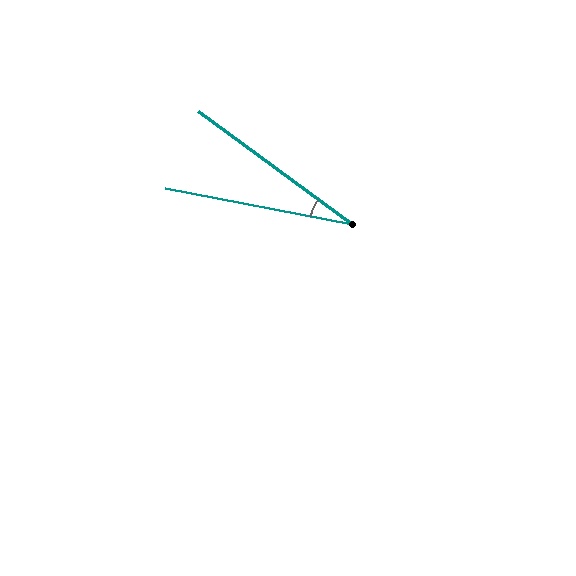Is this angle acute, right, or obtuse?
It is acute.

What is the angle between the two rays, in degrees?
Approximately 26 degrees.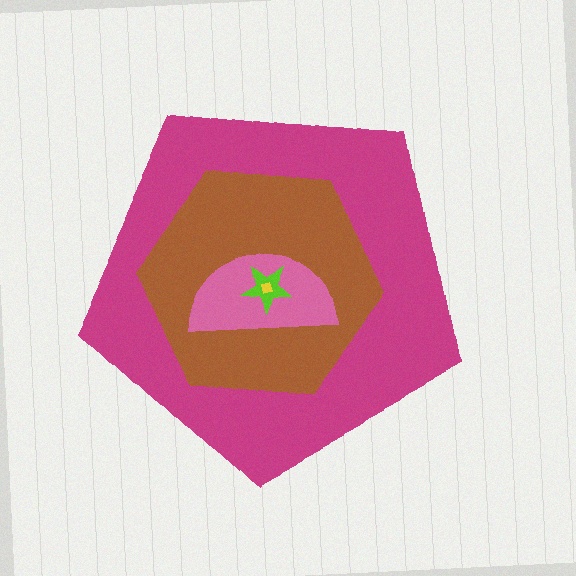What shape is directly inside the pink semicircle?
The lime star.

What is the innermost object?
The yellow diamond.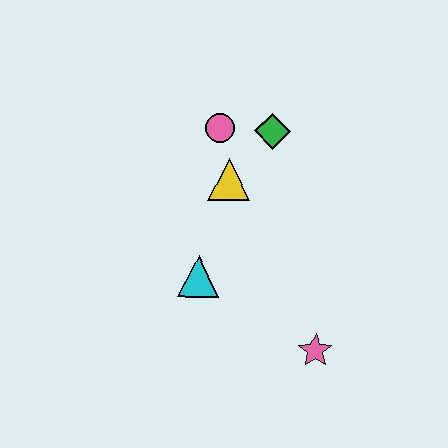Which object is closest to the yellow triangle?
The pink circle is closest to the yellow triangle.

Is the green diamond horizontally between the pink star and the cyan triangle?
Yes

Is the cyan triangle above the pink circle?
No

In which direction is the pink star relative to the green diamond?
The pink star is below the green diamond.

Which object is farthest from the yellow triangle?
The pink star is farthest from the yellow triangle.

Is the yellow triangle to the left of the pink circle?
No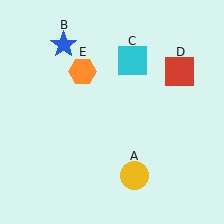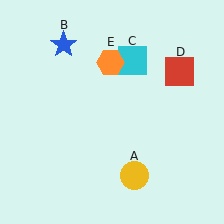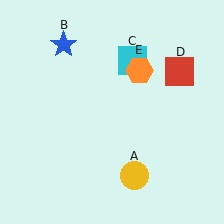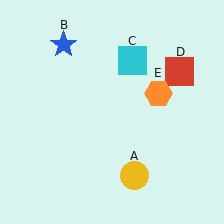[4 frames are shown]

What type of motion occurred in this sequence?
The orange hexagon (object E) rotated clockwise around the center of the scene.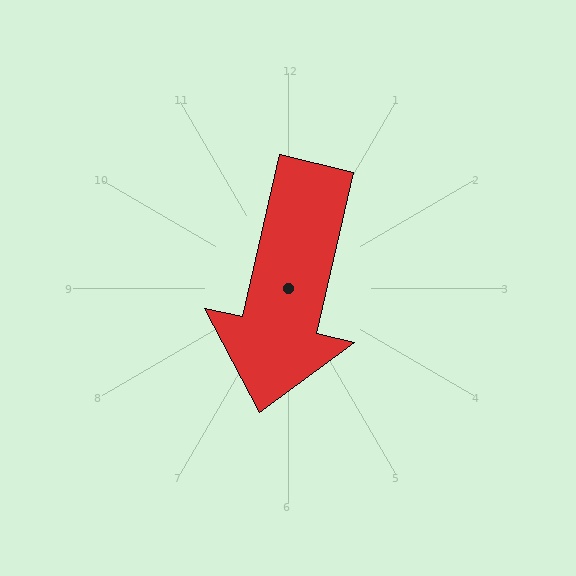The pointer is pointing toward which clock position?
Roughly 6 o'clock.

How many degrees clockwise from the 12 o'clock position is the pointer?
Approximately 193 degrees.